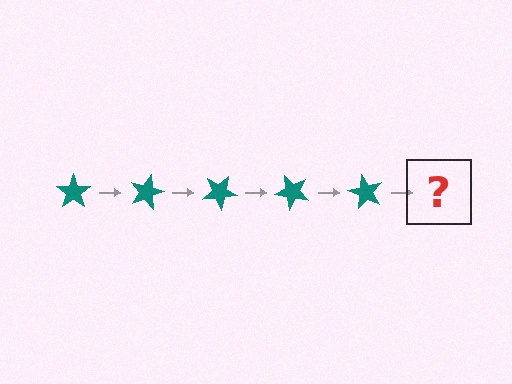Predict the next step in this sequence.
The next step is a teal star rotated 75 degrees.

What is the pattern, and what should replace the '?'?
The pattern is that the star rotates 15 degrees each step. The '?' should be a teal star rotated 75 degrees.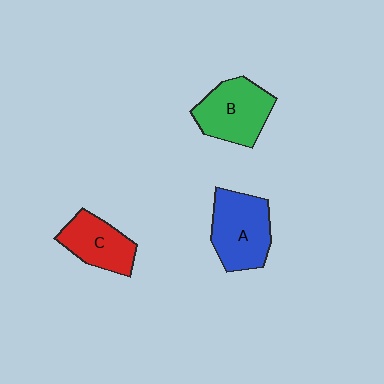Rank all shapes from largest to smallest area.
From largest to smallest: A (blue), B (green), C (red).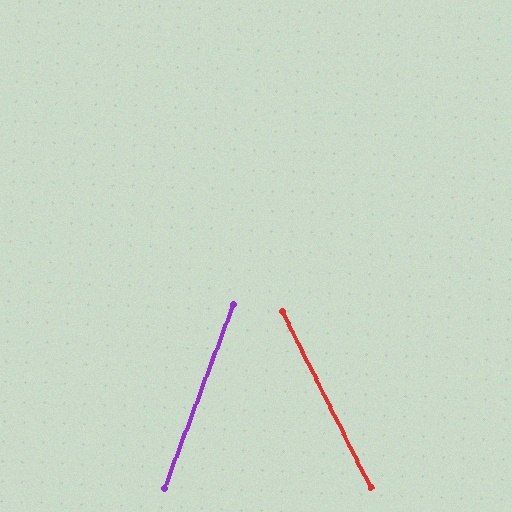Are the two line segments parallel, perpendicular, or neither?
Neither parallel nor perpendicular — they differ by about 47°.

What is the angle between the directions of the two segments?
Approximately 47 degrees.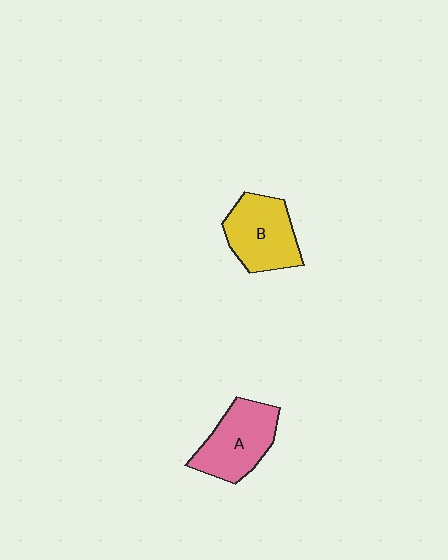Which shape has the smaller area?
Shape B (yellow).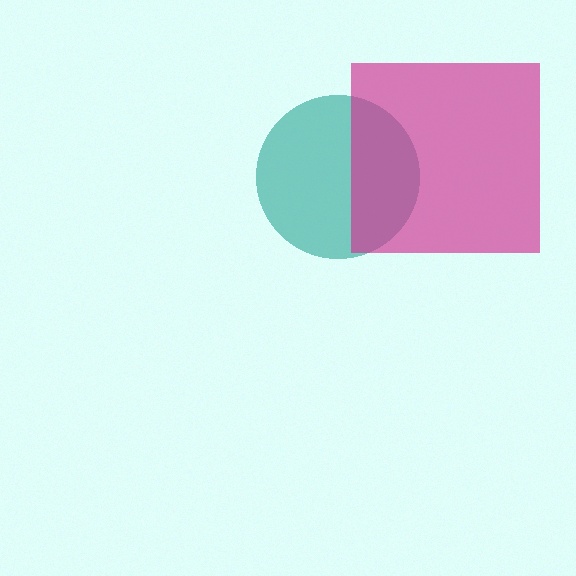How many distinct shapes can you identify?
There are 2 distinct shapes: a teal circle, a magenta square.